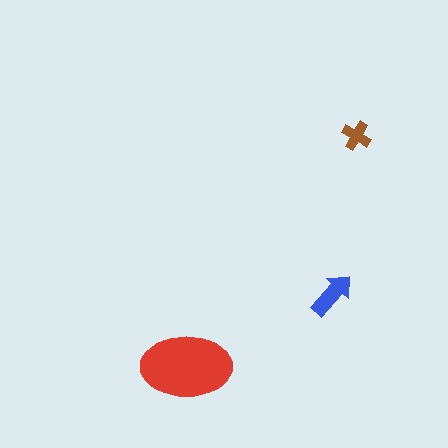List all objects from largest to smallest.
The red ellipse, the blue arrow, the brown cross.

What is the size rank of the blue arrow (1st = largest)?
2nd.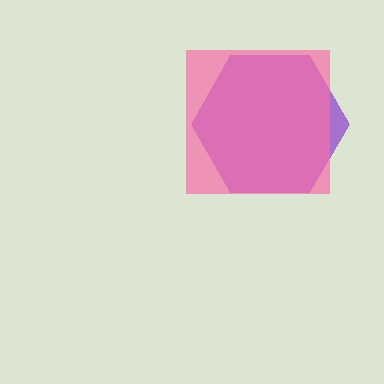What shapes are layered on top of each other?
The layered shapes are: a purple hexagon, a pink square.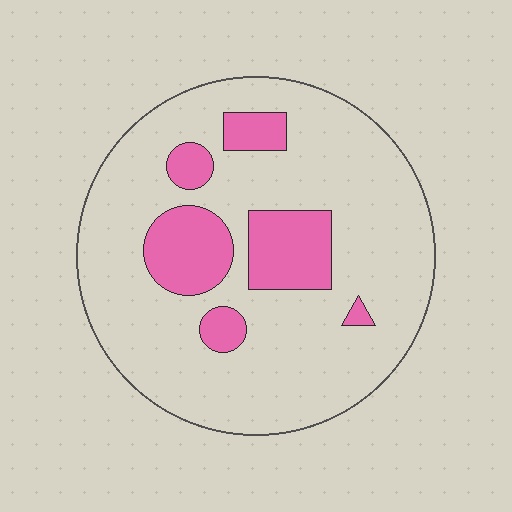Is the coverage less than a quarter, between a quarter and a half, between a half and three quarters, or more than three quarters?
Less than a quarter.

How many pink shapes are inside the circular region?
6.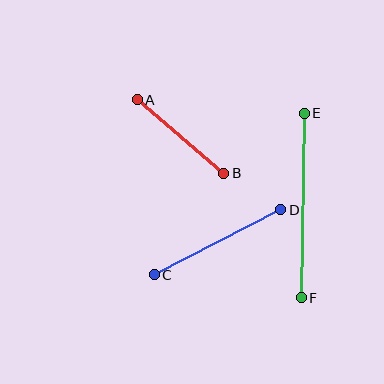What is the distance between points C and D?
The distance is approximately 142 pixels.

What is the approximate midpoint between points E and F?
The midpoint is at approximately (303, 205) pixels.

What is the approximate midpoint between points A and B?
The midpoint is at approximately (180, 136) pixels.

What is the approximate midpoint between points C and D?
The midpoint is at approximately (217, 242) pixels.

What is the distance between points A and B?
The distance is approximately 114 pixels.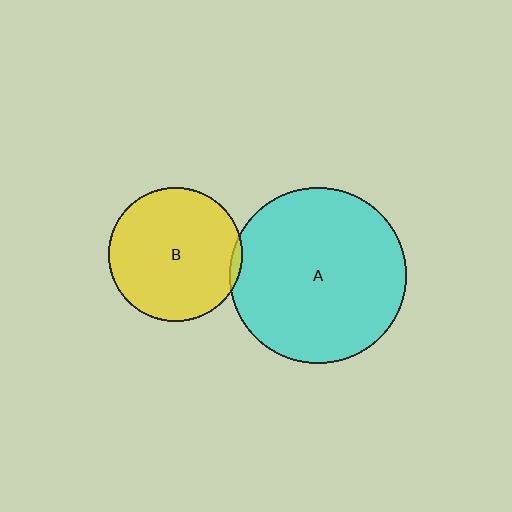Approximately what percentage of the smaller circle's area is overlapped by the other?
Approximately 5%.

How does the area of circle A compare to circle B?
Approximately 1.7 times.